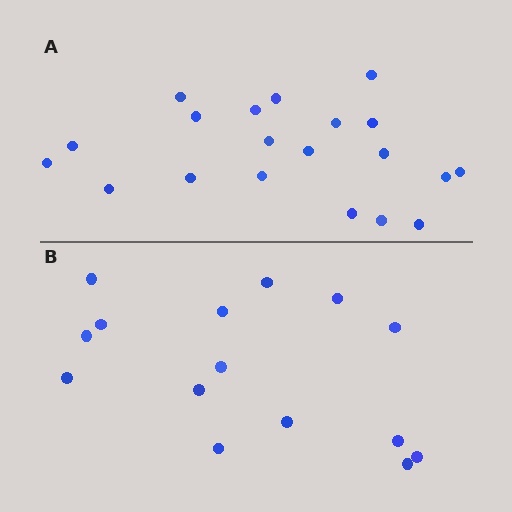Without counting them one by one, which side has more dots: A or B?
Region A (the top region) has more dots.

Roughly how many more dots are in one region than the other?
Region A has about 5 more dots than region B.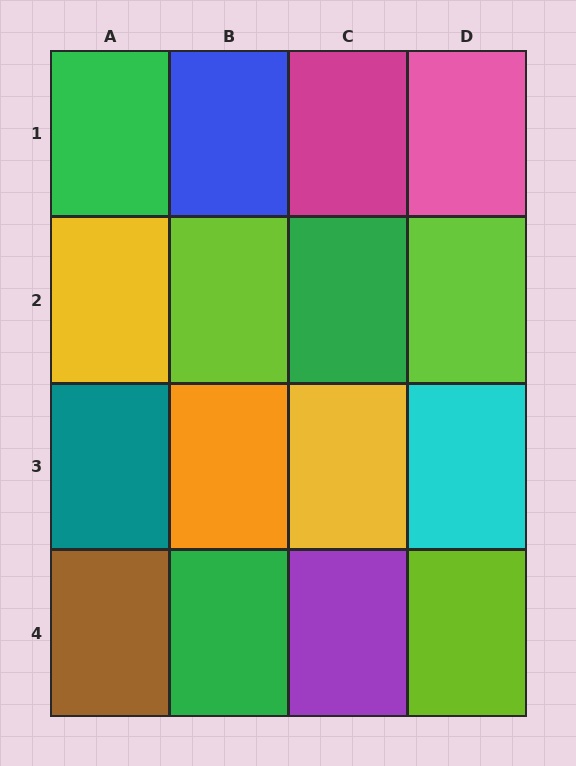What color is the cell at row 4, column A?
Brown.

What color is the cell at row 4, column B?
Green.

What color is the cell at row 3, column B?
Orange.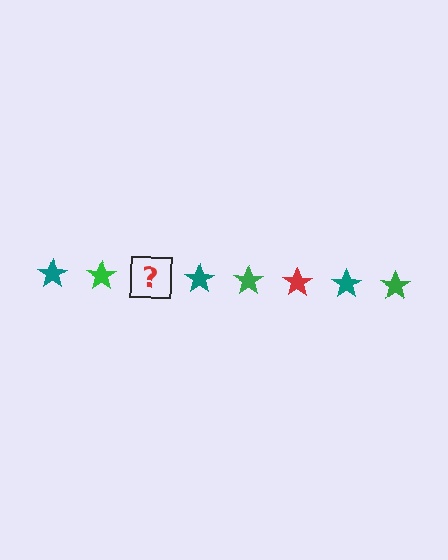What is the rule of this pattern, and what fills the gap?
The rule is that the pattern cycles through teal, green, red stars. The gap should be filled with a red star.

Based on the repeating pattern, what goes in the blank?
The blank should be a red star.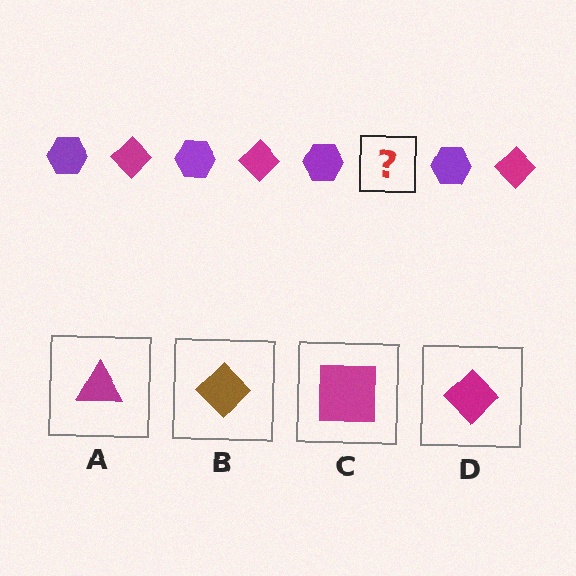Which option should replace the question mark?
Option D.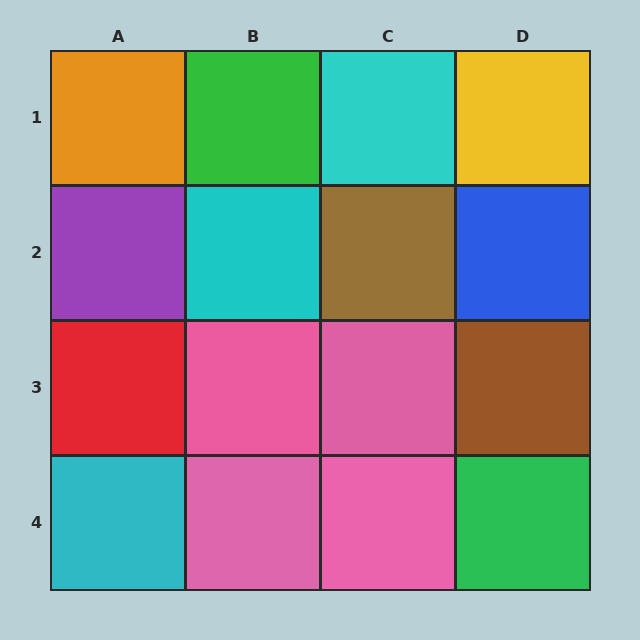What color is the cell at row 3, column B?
Pink.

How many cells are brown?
2 cells are brown.